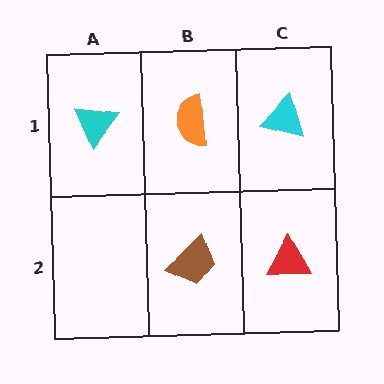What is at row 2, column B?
A brown trapezoid.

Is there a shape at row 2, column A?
No, that cell is empty.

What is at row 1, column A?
A cyan triangle.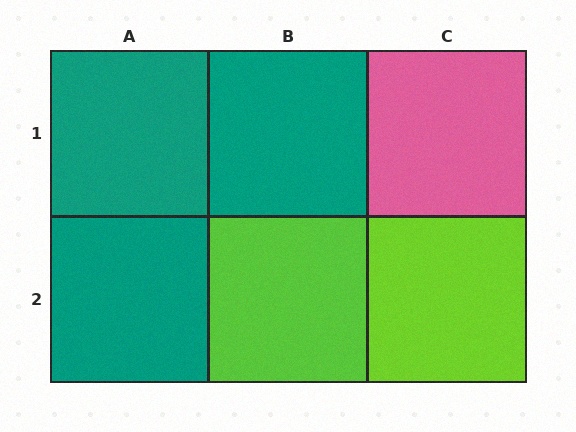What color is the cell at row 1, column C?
Pink.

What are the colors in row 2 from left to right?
Teal, lime, lime.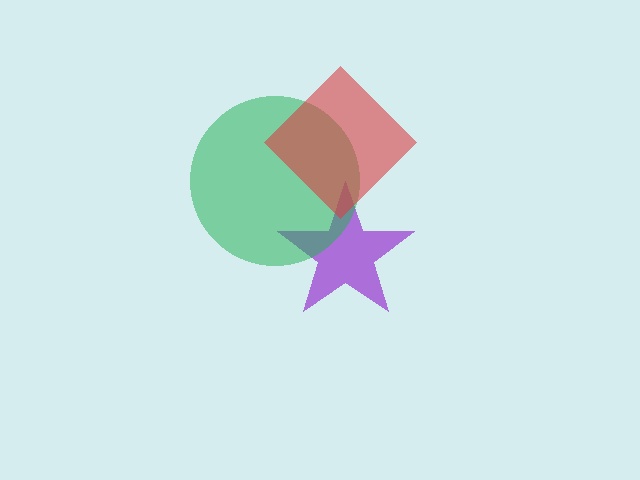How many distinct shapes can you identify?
There are 3 distinct shapes: a purple star, a green circle, a red diamond.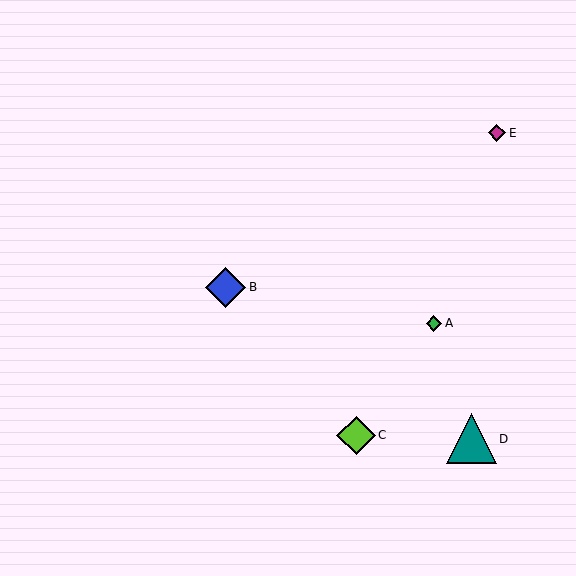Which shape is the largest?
The teal triangle (labeled D) is the largest.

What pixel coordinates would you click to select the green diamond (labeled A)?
Click at (434, 323) to select the green diamond A.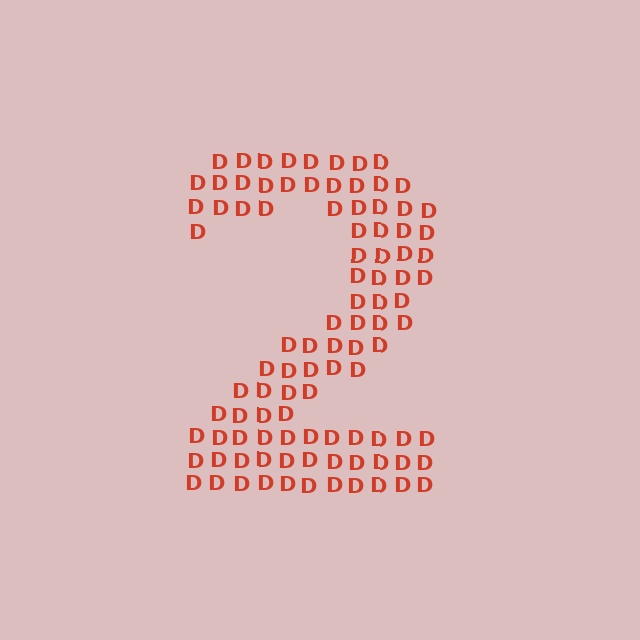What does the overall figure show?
The overall figure shows the digit 2.